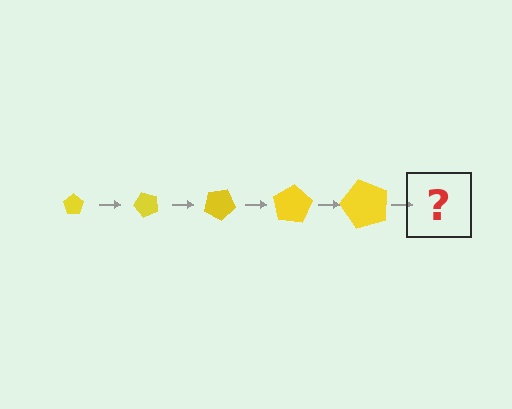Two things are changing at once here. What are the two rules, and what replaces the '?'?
The two rules are that the pentagon grows larger each step and it rotates 50 degrees each step. The '?' should be a pentagon, larger than the previous one and rotated 250 degrees from the start.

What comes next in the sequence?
The next element should be a pentagon, larger than the previous one and rotated 250 degrees from the start.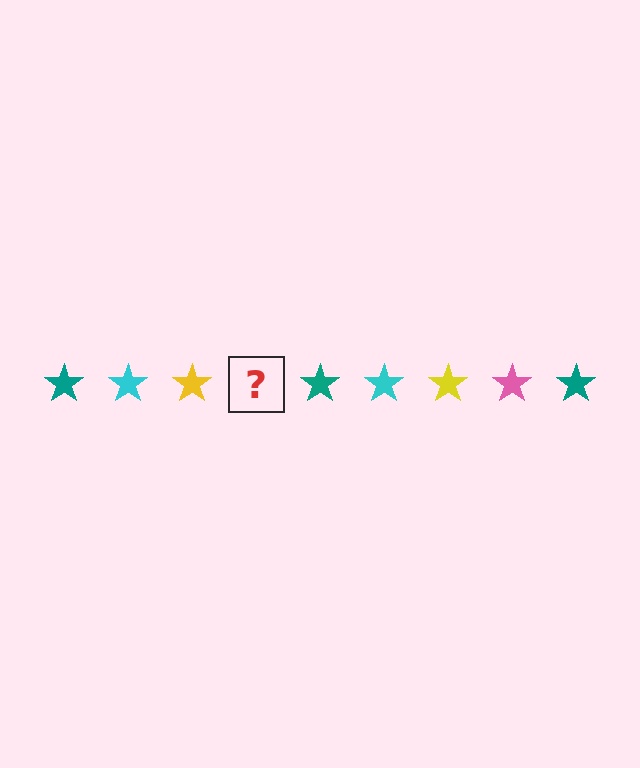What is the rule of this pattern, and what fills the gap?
The rule is that the pattern cycles through teal, cyan, yellow, pink stars. The gap should be filled with a pink star.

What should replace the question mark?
The question mark should be replaced with a pink star.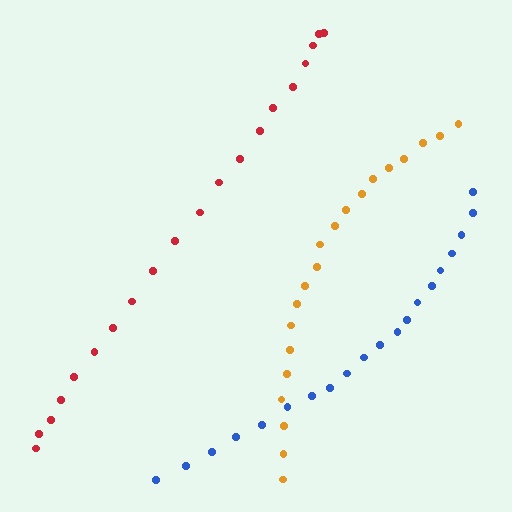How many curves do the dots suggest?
There are 3 distinct paths.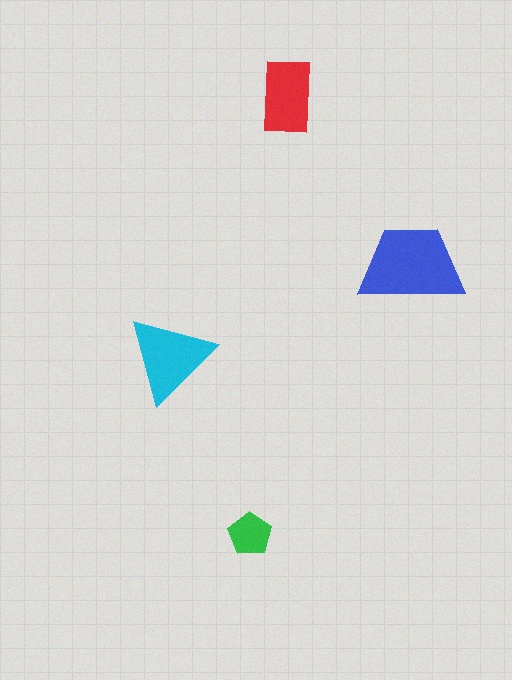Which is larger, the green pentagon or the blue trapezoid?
The blue trapezoid.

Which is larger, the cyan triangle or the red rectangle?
The cyan triangle.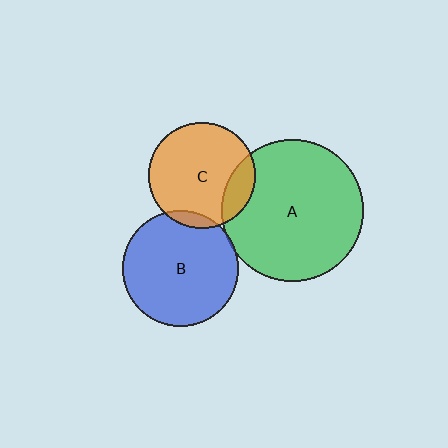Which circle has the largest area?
Circle A (green).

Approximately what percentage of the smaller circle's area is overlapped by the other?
Approximately 5%.